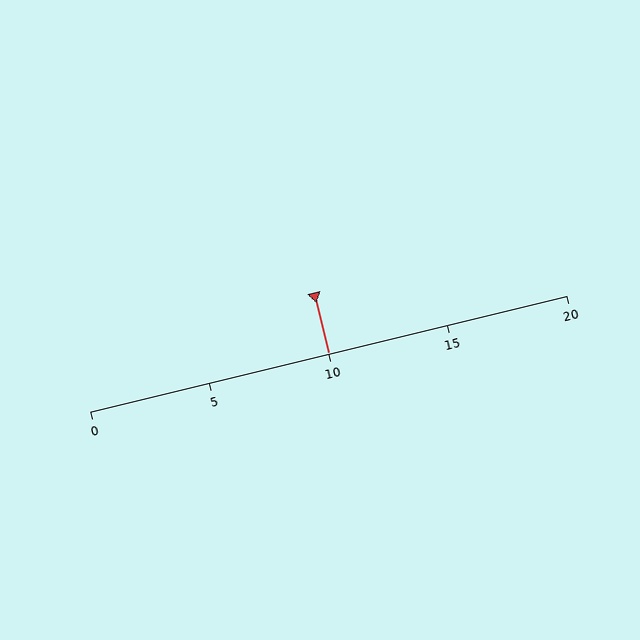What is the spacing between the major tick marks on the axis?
The major ticks are spaced 5 apart.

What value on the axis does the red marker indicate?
The marker indicates approximately 10.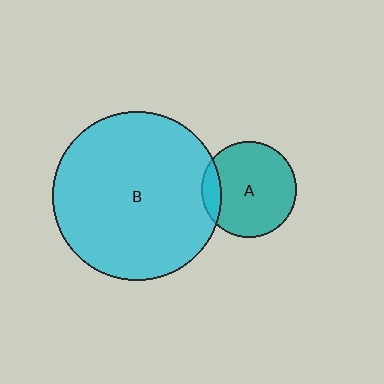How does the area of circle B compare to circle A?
Approximately 3.1 times.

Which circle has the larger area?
Circle B (cyan).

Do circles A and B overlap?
Yes.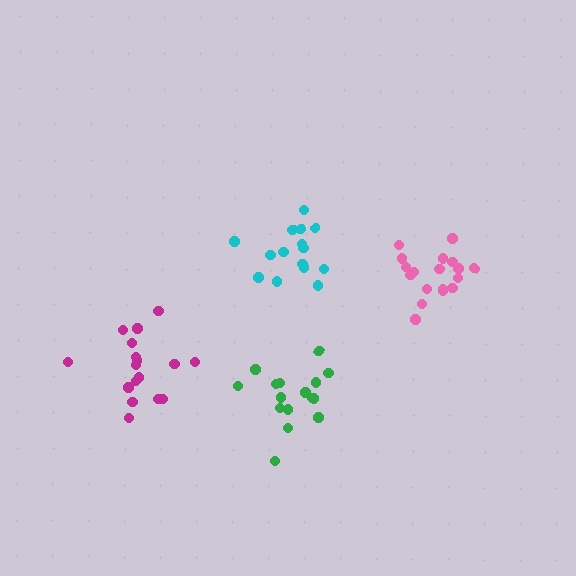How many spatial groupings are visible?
There are 4 spatial groupings.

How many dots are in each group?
Group 1: 18 dots, Group 2: 15 dots, Group 3: 17 dots, Group 4: 16 dots (66 total).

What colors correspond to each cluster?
The clusters are colored: pink, cyan, magenta, green.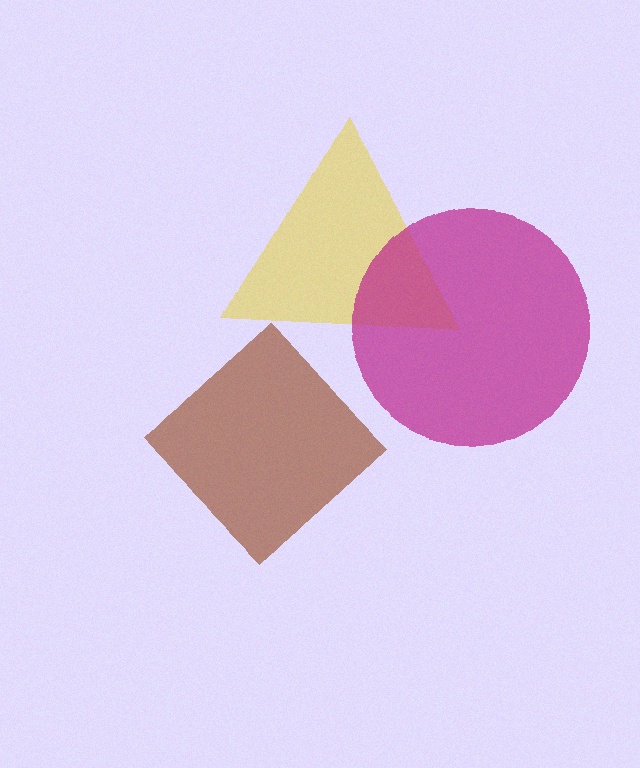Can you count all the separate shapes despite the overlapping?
Yes, there are 3 separate shapes.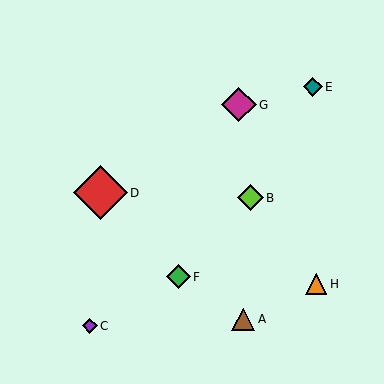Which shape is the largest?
The red diamond (labeled D) is the largest.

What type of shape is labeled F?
Shape F is a green diamond.